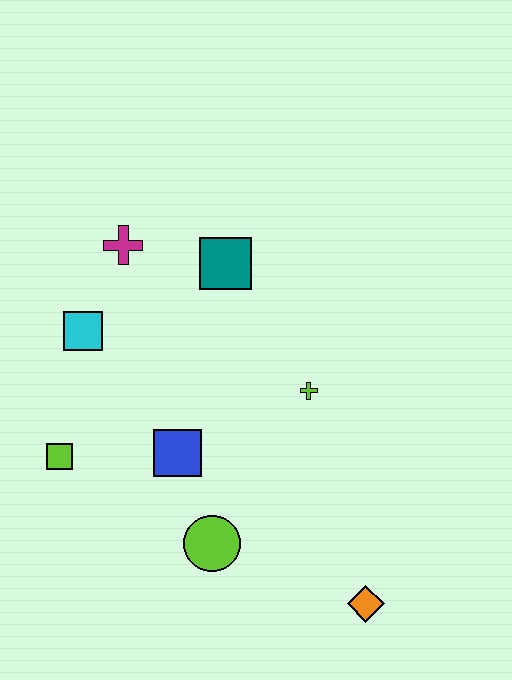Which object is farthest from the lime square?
The orange diamond is farthest from the lime square.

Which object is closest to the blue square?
The lime circle is closest to the blue square.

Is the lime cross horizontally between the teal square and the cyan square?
No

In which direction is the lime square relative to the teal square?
The lime square is below the teal square.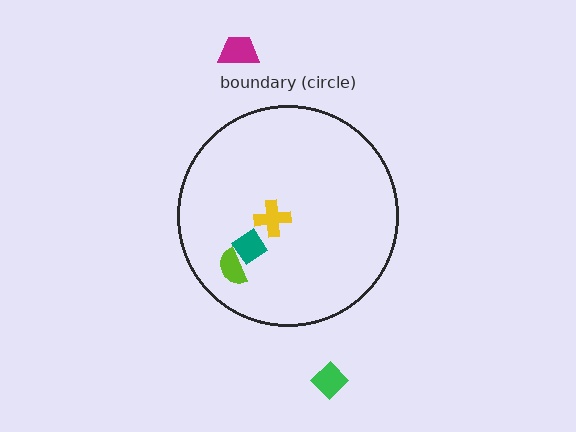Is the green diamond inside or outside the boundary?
Outside.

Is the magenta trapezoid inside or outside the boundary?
Outside.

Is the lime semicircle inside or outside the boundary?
Inside.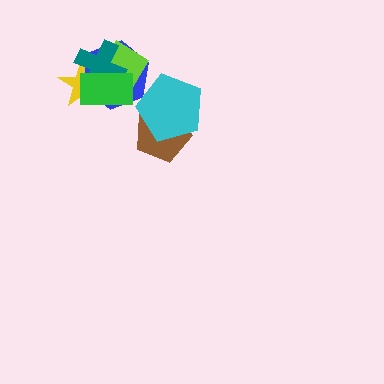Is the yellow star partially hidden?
Yes, it is partially covered by another shape.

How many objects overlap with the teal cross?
4 objects overlap with the teal cross.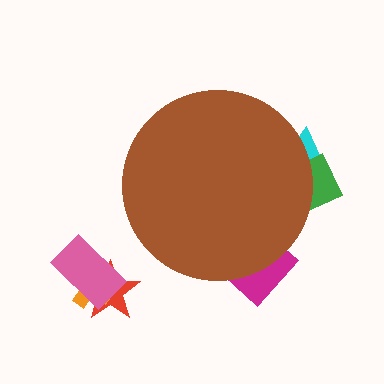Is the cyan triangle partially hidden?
Yes, the cyan triangle is partially hidden behind the brown circle.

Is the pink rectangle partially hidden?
No, the pink rectangle is fully visible.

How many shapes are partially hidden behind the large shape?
3 shapes are partially hidden.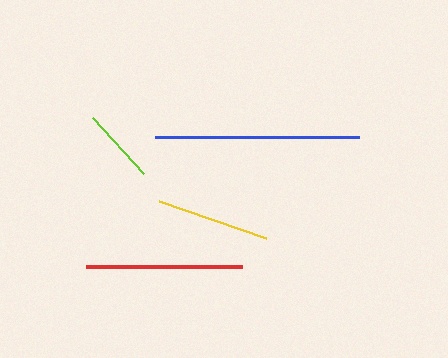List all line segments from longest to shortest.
From longest to shortest: blue, red, yellow, lime.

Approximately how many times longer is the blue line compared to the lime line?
The blue line is approximately 2.7 times the length of the lime line.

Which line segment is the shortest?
The lime line is the shortest at approximately 75 pixels.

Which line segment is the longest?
The blue line is the longest at approximately 204 pixels.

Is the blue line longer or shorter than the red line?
The blue line is longer than the red line.